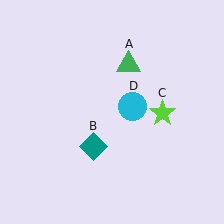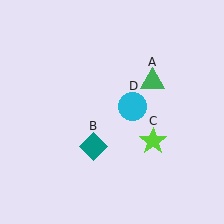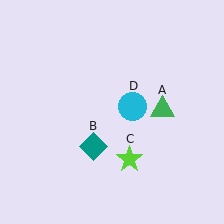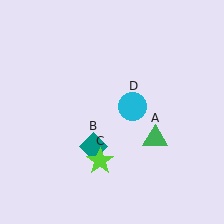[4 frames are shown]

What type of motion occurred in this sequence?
The green triangle (object A), lime star (object C) rotated clockwise around the center of the scene.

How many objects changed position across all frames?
2 objects changed position: green triangle (object A), lime star (object C).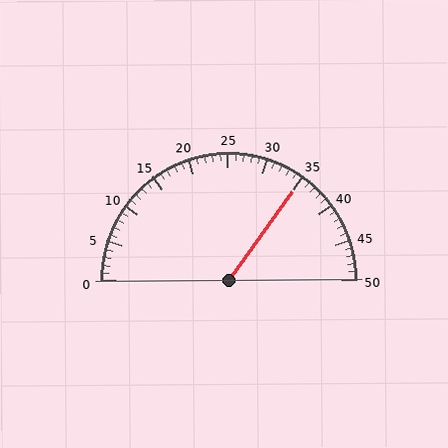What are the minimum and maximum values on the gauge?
The gauge ranges from 0 to 50.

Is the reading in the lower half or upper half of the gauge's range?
The reading is in the upper half of the range (0 to 50).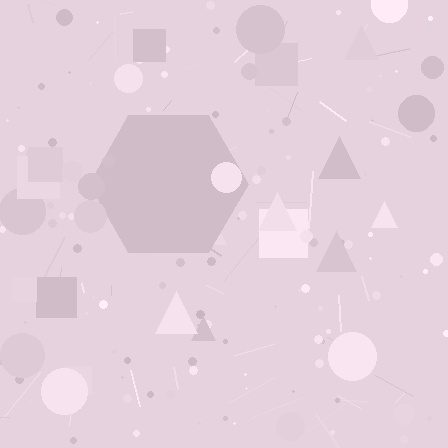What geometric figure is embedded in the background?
A hexagon is embedded in the background.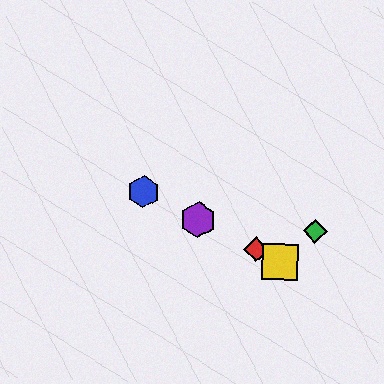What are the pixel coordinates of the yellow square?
The yellow square is at (280, 262).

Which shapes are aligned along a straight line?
The red diamond, the blue hexagon, the yellow square, the purple hexagon are aligned along a straight line.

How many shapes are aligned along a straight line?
4 shapes (the red diamond, the blue hexagon, the yellow square, the purple hexagon) are aligned along a straight line.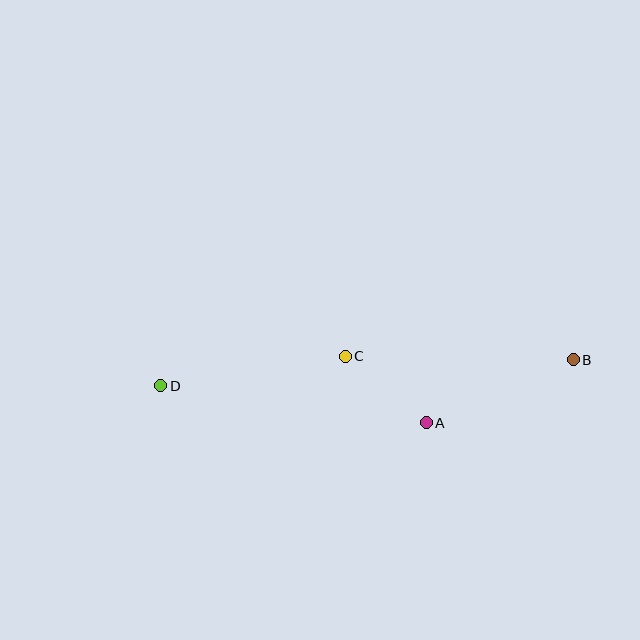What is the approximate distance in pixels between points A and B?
The distance between A and B is approximately 160 pixels.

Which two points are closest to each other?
Points A and C are closest to each other.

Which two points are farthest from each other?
Points B and D are farthest from each other.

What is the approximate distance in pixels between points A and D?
The distance between A and D is approximately 268 pixels.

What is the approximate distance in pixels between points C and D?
The distance between C and D is approximately 187 pixels.